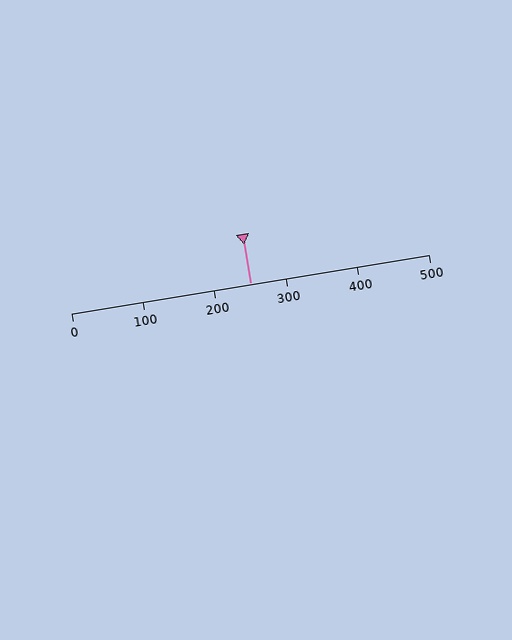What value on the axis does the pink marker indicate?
The marker indicates approximately 250.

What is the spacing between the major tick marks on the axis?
The major ticks are spaced 100 apart.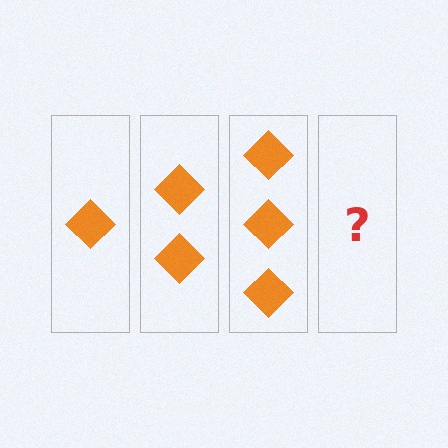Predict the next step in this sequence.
The next step is 4 diamonds.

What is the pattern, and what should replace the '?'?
The pattern is that each step adds one more diamond. The '?' should be 4 diamonds.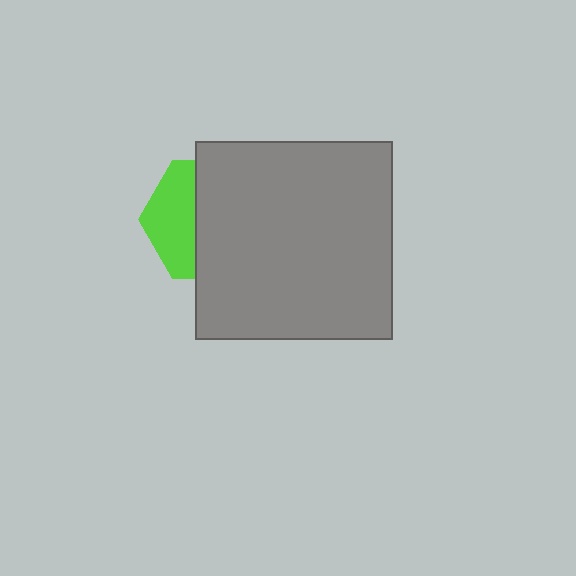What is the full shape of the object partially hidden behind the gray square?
The partially hidden object is a lime hexagon.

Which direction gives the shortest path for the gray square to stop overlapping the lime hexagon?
Moving right gives the shortest separation.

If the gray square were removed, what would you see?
You would see the complete lime hexagon.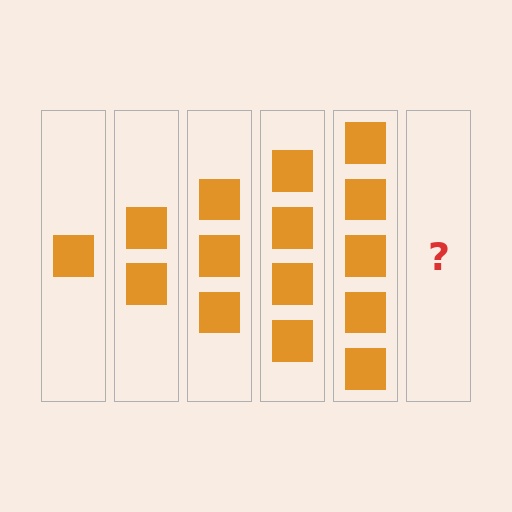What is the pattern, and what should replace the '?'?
The pattern is that each step adds one more square. The '?' should be 6 squares.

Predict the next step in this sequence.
The next step is 6 squares.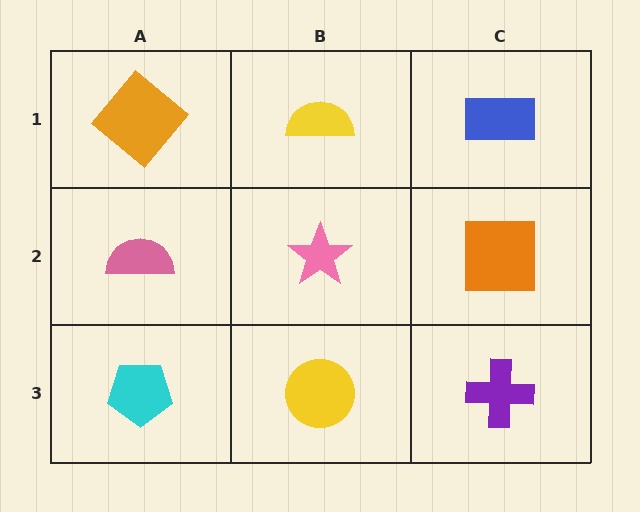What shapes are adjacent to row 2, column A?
An orange diamond (row 1, column A), a cyan pentagon (row 3, column A), a pink star (row 2, column B).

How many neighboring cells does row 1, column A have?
2.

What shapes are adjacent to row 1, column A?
A pink semicircle (row 2, column A), a yellow semicircle (row 1, column B).